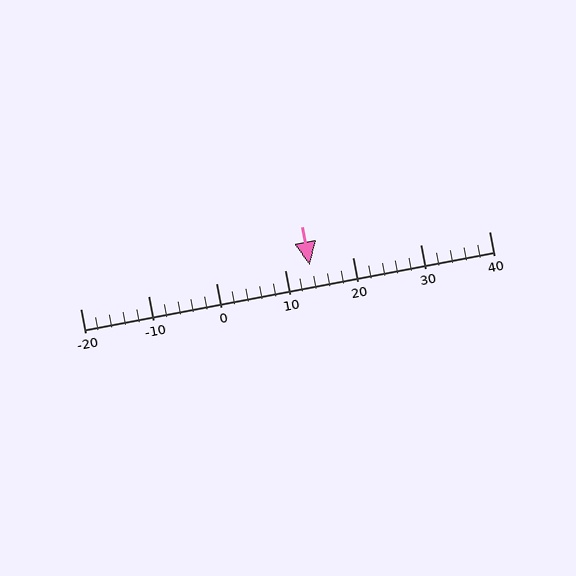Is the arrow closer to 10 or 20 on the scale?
The arrow is closer to 10.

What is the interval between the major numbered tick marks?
The major tick marks are spaced 10 units apart.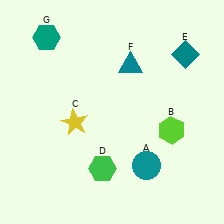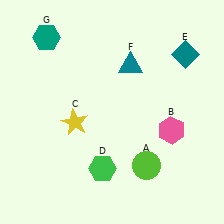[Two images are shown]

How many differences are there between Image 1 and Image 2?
There are 2 differences between the two images.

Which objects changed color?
A changed from teal to lime. B changed from lime to pink.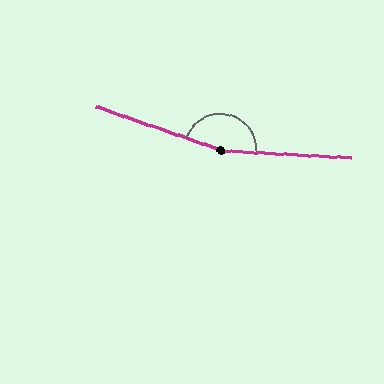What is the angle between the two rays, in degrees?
Approximately 164 degrees.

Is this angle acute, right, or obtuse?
It is obtuse.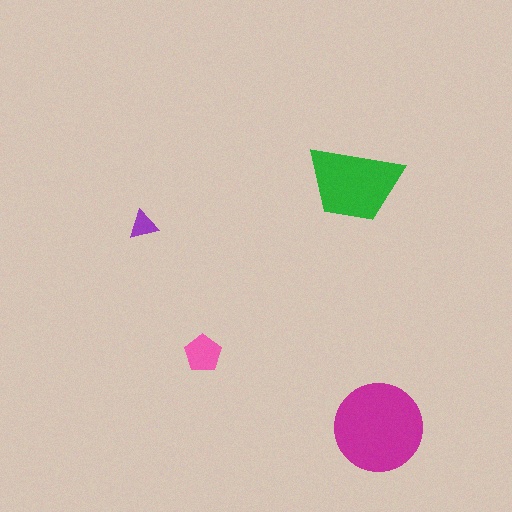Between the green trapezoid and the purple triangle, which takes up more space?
The green trapezoid.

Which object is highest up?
The green trapezoid is topmost.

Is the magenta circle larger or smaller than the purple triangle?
Larger.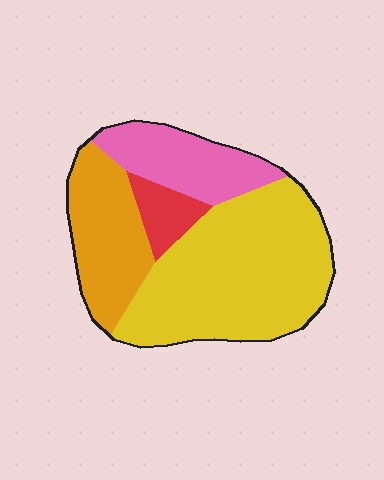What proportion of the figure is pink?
Pink covers about 20% of the figure.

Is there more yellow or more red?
Yellow.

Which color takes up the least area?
Red, at roughly 5%.